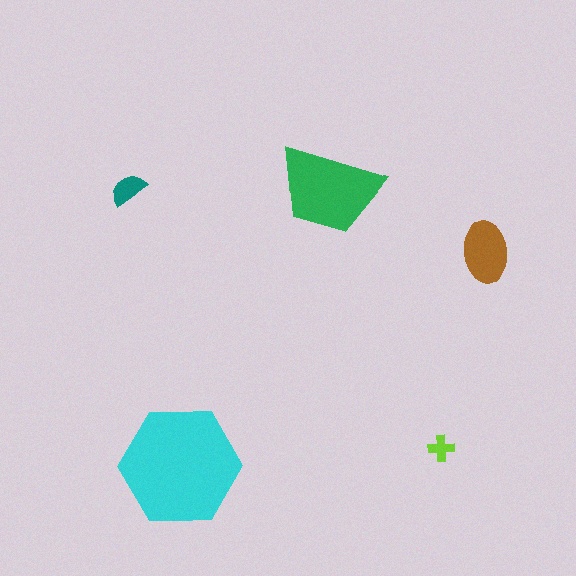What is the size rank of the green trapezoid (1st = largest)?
2nd.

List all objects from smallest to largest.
The lime cross, the teal semicircle, the brown ellipse, the green trapezoid, the cyan hexagon.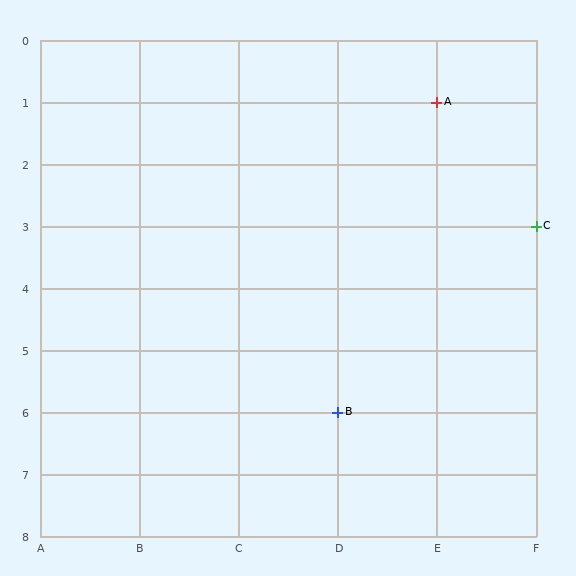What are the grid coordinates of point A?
Point A is at grid coordinates (E, 1).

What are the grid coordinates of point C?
Point C is at grid coordinates (F, 3).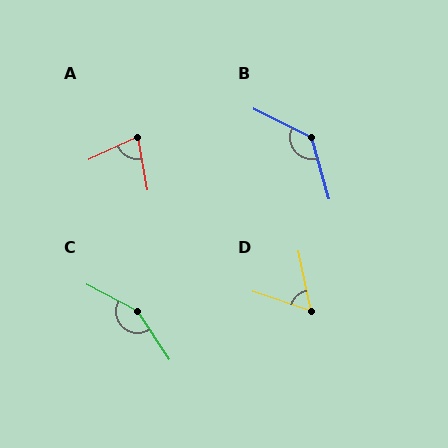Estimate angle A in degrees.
Approximately 75 degrees.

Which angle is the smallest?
D, at approximately 59 degrees.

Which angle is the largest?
C, at approximately 151 degrees.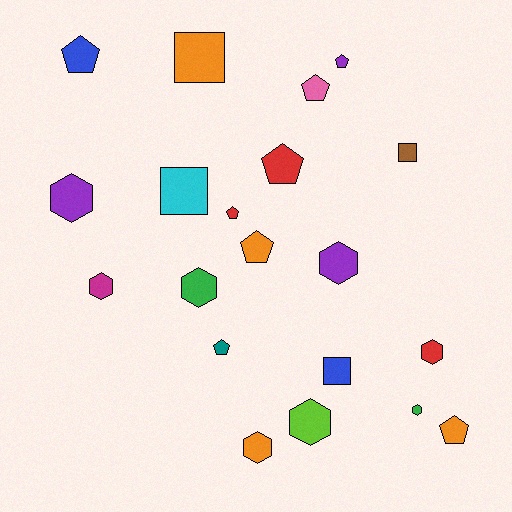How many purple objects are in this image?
There are 3 purple objects.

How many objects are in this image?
There are 20 objects.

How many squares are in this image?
There are 4 squares.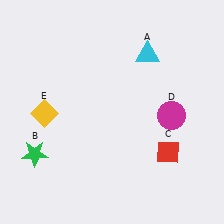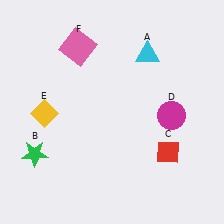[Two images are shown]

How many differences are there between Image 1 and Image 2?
There is 1 difference between the two images.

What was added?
A pink square (F) was added in Image 2.